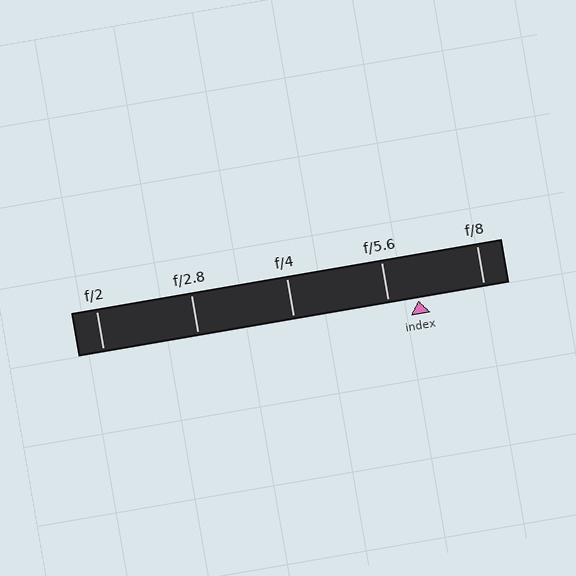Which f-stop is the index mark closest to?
The index mark is closest to f/5.6.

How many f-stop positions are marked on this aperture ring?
There are 5 f-stop positions marked.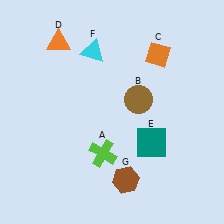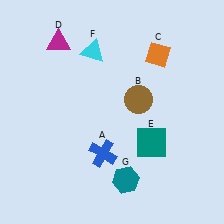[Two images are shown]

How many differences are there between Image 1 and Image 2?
There are 3 differences between the two images.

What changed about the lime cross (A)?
In Image 1, A is lime. In Image 2, it changed to blue.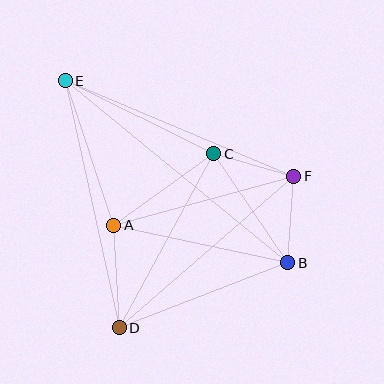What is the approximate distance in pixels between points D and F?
The distance between D and F is approximately 231 pixels.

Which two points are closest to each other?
Points C and F are closest to each other.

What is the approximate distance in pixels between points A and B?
The distance between A and B is approximately 178 pixels.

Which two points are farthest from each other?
Points B and E are farthest from each other.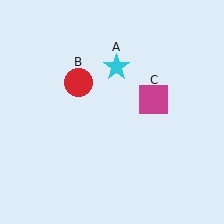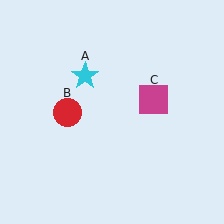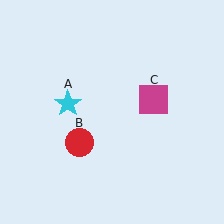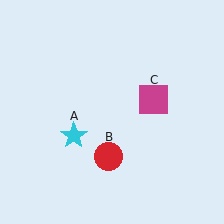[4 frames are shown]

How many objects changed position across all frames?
2 objects changed position: cyan star (object A), red circle (object B).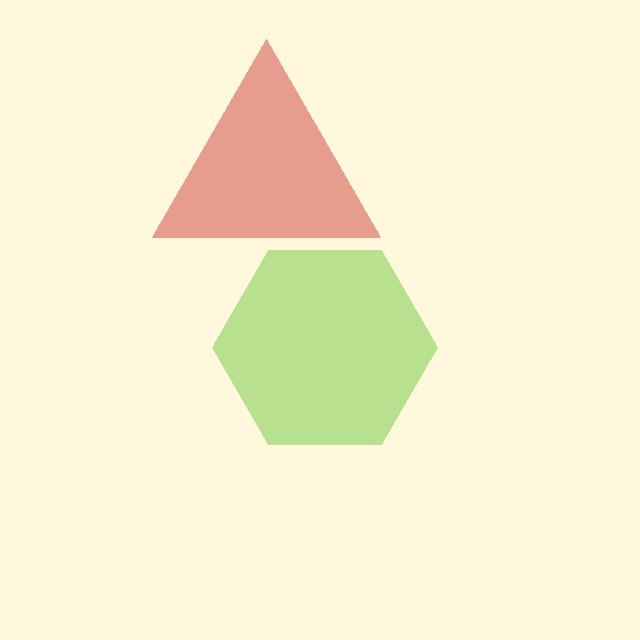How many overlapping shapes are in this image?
There are 2 overlapping shapes in the image.